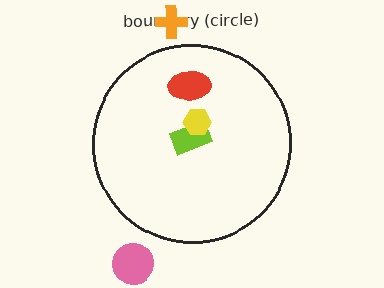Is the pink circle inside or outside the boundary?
Outside.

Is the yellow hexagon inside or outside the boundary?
Inside.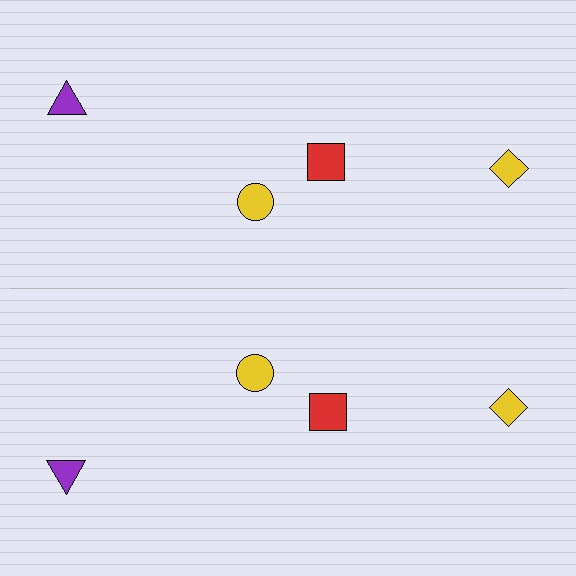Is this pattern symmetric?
Yes, this pattern has bilateral (reflection) symmetry.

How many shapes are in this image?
There are 8 shapes in this image.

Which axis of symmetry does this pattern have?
The pattern has a horizontal axis of symmetry running through the center of the image.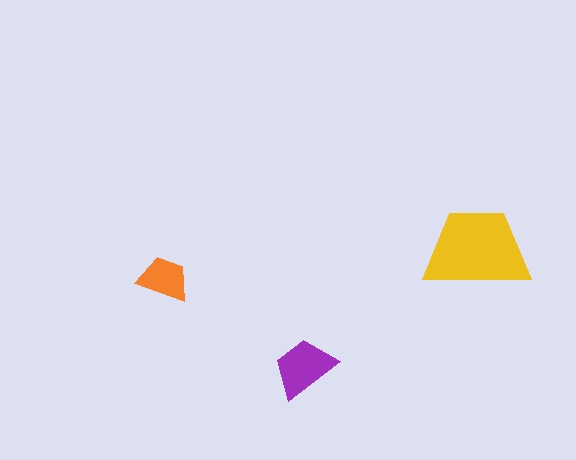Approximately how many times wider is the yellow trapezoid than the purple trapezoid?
About 1.5 times wider.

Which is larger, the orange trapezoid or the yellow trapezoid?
The yellow one.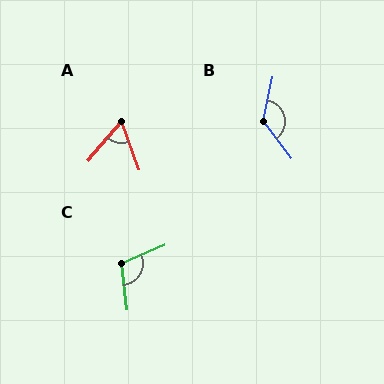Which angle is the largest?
B, at approximately 131 degrees.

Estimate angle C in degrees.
Approximately 106 degrees.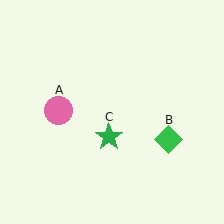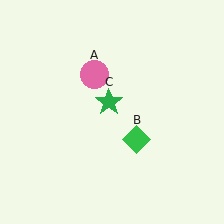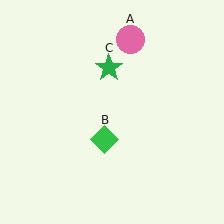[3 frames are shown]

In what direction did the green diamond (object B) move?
The green diamond (object B) moved left.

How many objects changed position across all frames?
3 objects changed position: pink circle (object A), green diamond (object B), green star (object C).